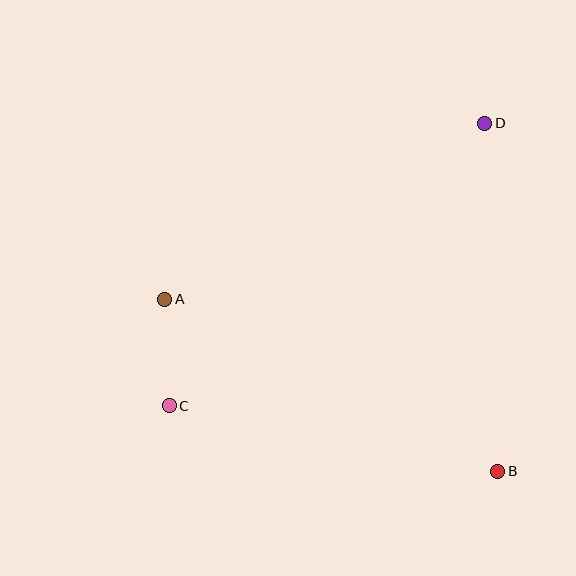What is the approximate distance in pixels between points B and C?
The distance between B and C is approximately 335 pixels.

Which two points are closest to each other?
Points A and C are closest to each other.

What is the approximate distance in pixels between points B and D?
The distance between B and D is approximately 348 pixels.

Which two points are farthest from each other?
Points C and D are farthest from each other.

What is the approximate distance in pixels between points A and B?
The distance between A and B is approximately 375 pixels.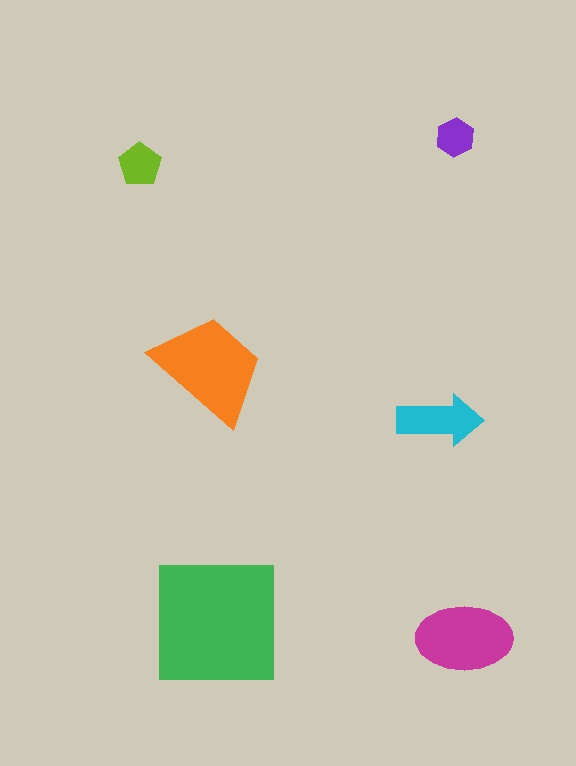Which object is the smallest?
The purple hexagon.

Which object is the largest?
The green square.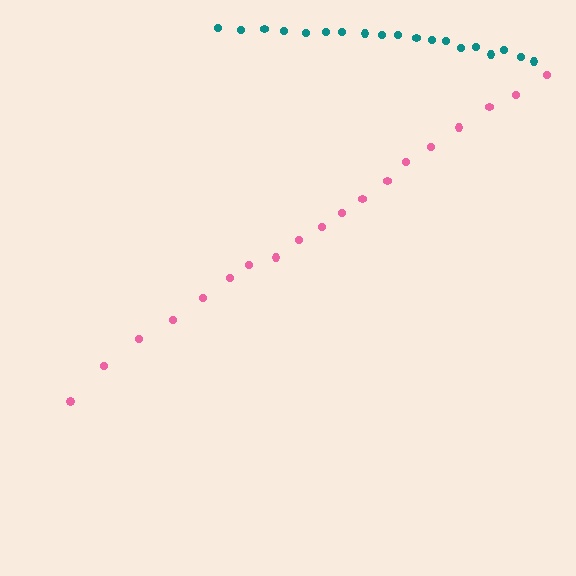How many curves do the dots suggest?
There are 2 distinct paths.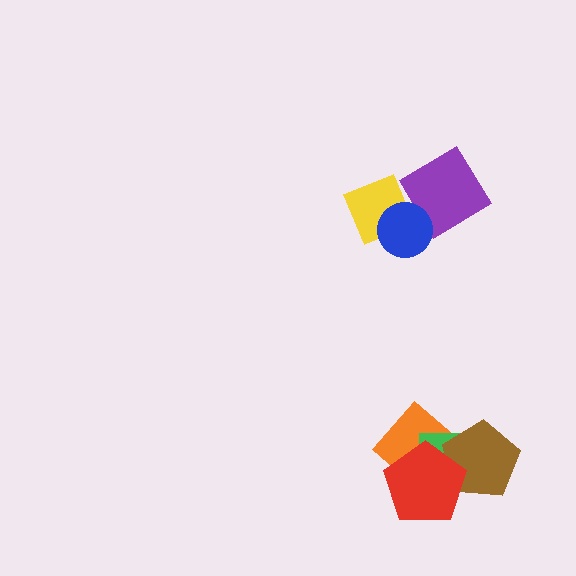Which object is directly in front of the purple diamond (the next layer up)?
The yellow diamond is directly in front of the purple diamond.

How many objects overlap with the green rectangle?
3 objects overlap with the green rectangle.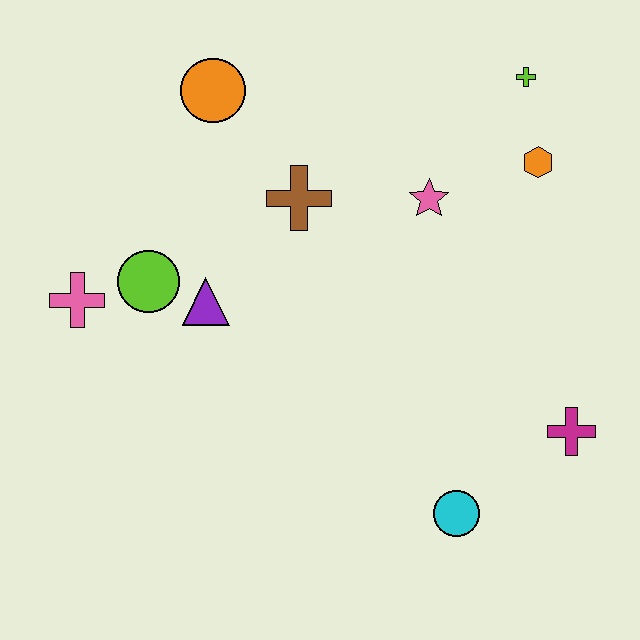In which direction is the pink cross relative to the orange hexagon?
The pink cross is to the left of the orange hexagon.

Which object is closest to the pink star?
The orange hexagon is closest to the pink star.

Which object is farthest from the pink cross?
The magenta cross is farthest from the pink cross.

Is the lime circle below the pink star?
Yes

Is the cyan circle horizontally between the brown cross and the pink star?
No